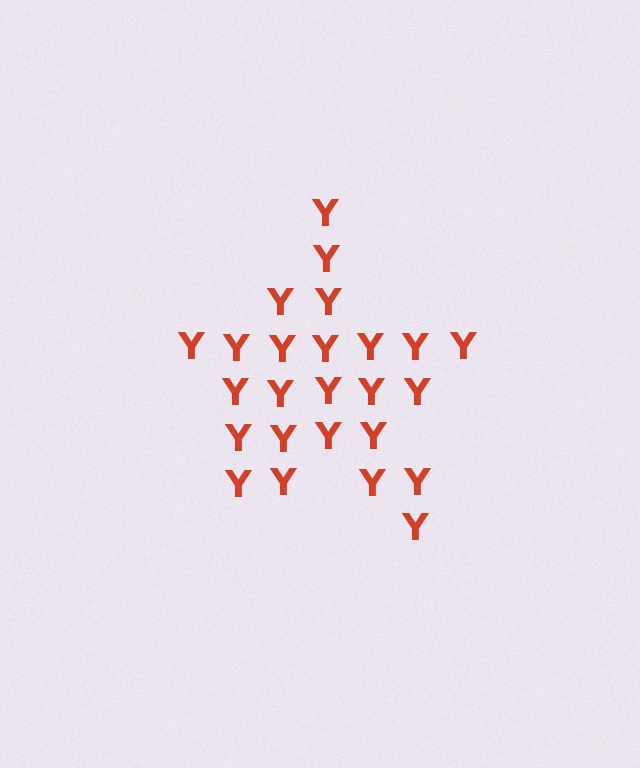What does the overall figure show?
The overall figure shows a star.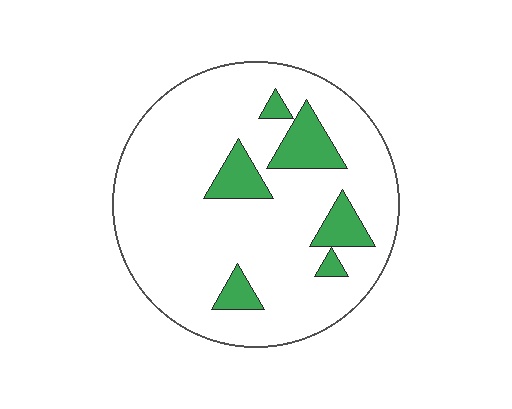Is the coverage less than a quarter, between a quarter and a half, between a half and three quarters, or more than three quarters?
Less than a quarter.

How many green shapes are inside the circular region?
6.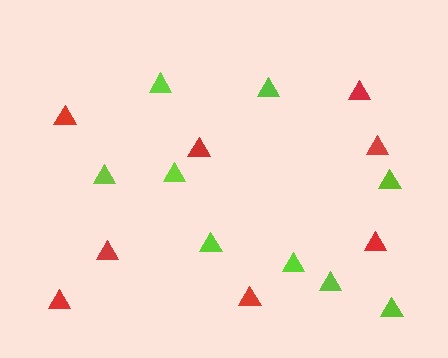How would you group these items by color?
There are 2 groups: one group of red triangles (8) and one group of lime triangles (9).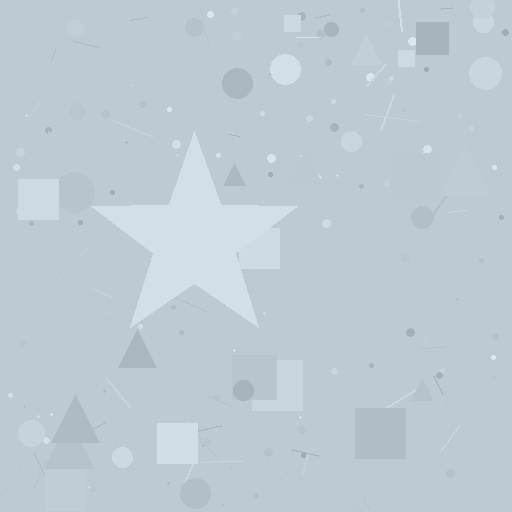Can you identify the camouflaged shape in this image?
The camouflaged shape is a star.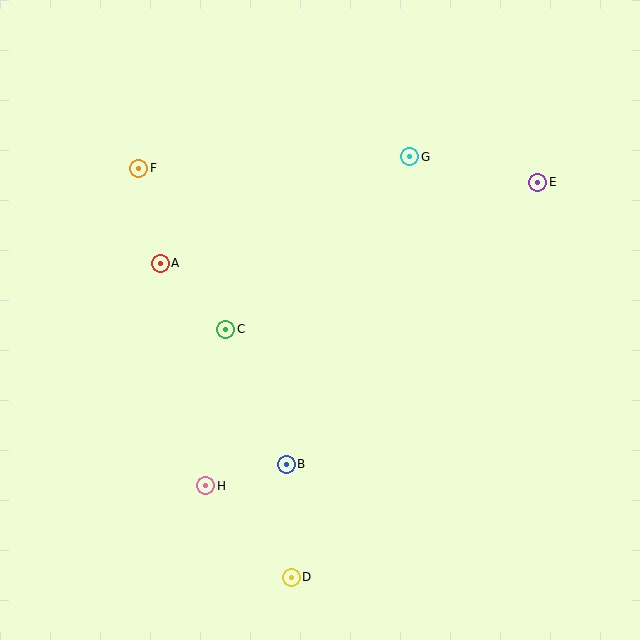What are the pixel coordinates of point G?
Point G is at (410, 157).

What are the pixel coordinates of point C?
Point C is at (226, 329).